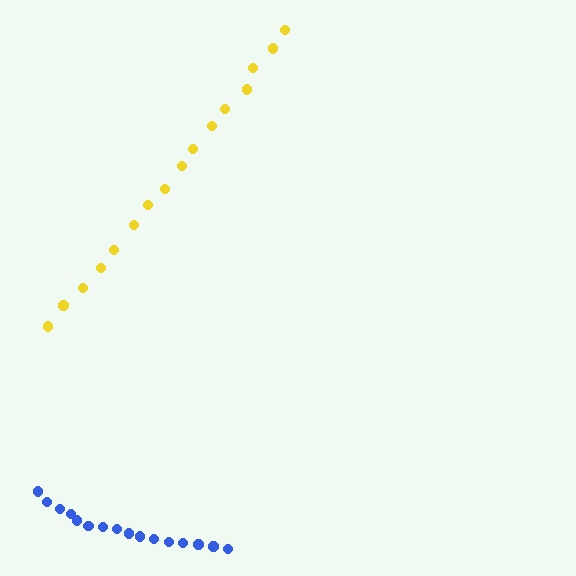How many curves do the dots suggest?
There are 2 distinct paths.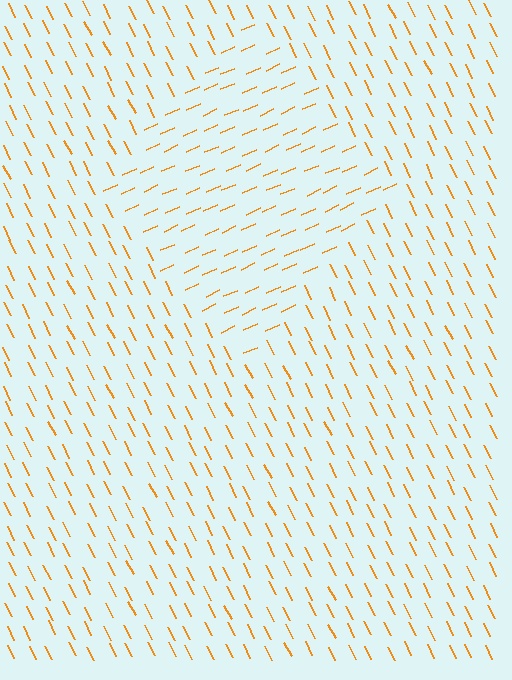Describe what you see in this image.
The image is filled with small orange line segments. A diamond region in the image has lines oriented differently from the surrounding lines, creating a visible texture boundary.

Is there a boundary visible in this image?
Yes, there is a texture boundary formed by a change in line orientation.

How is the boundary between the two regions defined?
The boundary is defined purely by a change in line orientation (approximately 88 degrees difference). All lines are the same color and thickness.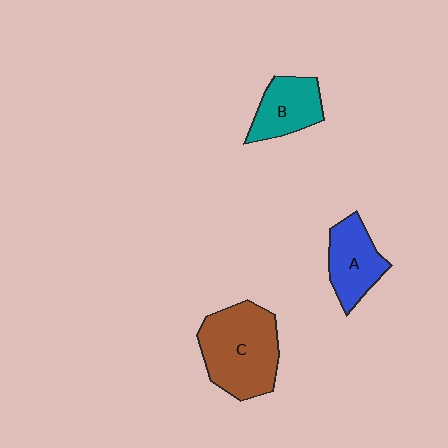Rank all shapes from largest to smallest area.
From largest to smallest: C (brown), A (blue), B (teal).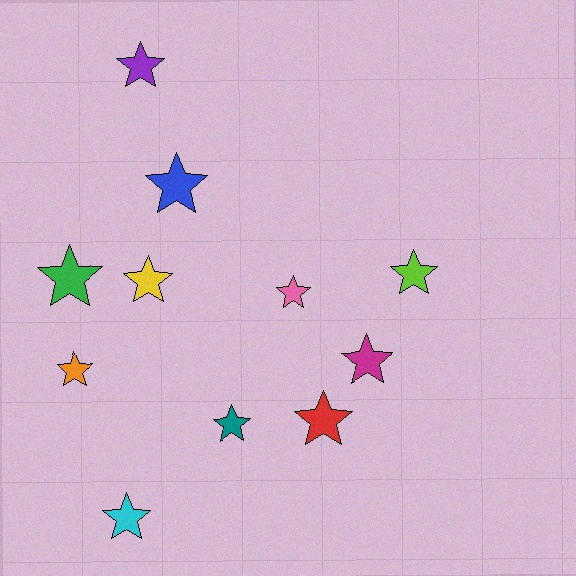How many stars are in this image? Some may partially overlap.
There are 11 stars.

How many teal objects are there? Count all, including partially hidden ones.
There is 1 teal object.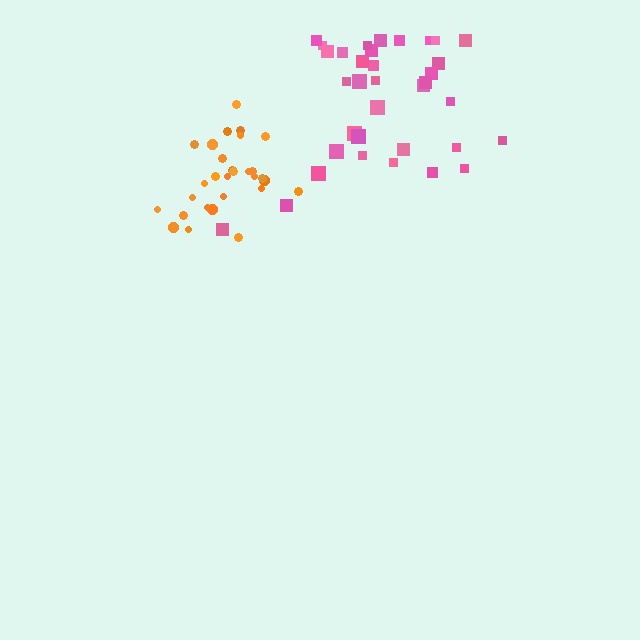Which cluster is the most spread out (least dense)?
Pink.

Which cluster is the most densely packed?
Orange.